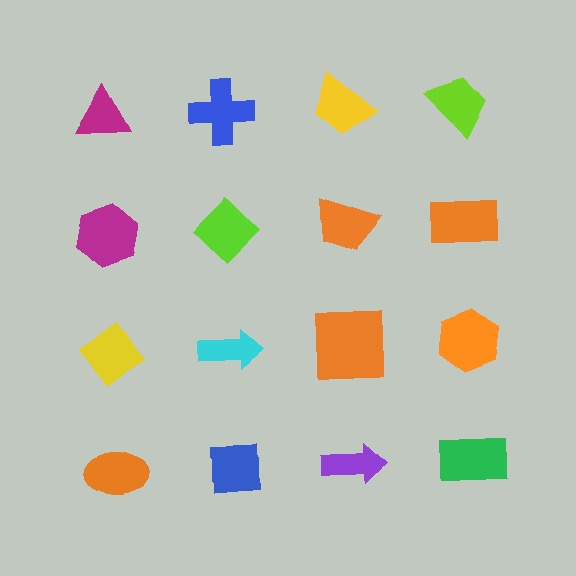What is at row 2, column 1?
A magenta hexagon.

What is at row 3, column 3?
An orange square.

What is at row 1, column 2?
A blue cross.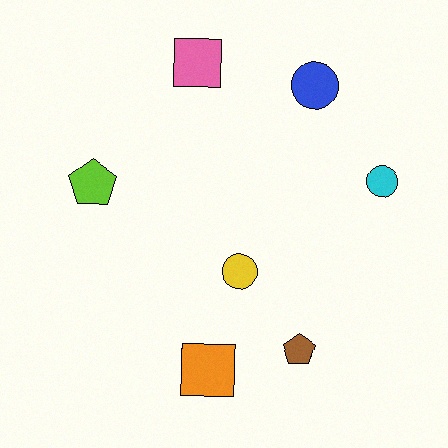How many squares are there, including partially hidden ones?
There are 2 squares.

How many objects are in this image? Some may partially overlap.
There are 7 objects.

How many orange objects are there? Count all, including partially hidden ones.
There is 1 orange object.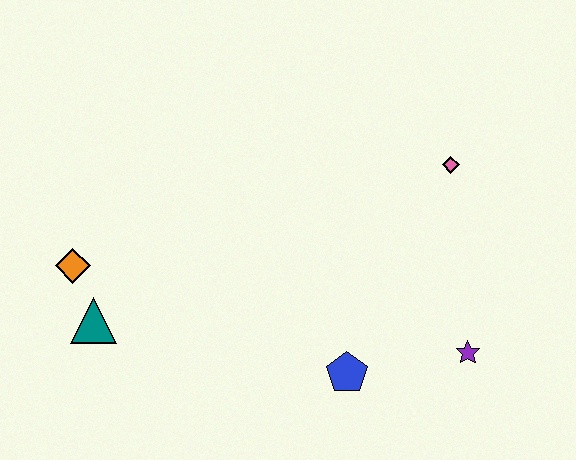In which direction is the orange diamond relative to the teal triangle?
The orange diamond is above the teal triangle.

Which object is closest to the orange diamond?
The teal triangle is closest to the orange diamond.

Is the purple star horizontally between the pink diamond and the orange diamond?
No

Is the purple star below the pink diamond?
Yes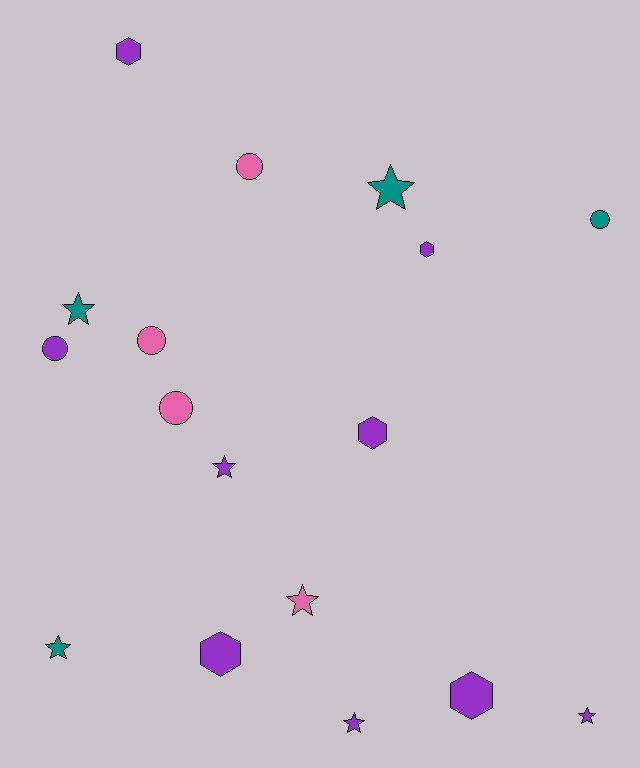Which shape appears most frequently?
Star, with 7 objects.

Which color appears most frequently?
Purple, with 9 objects.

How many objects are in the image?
There are 17 objects.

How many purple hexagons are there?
There are 5 purple hexagons.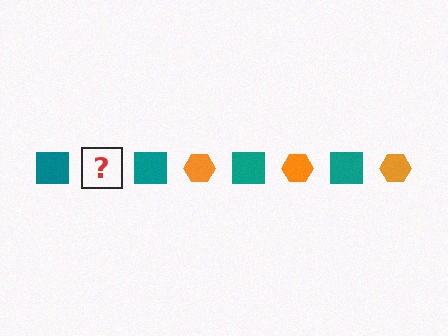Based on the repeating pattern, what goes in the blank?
The blank should be an orange hexagon.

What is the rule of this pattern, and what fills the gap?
The rule is that the pattern alternates between teal square and orange hexagon. The gap should be filled with an orange hexagon.